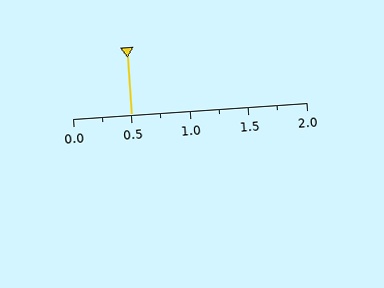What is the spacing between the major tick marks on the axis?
The major ticks are spaced 0.5 apart.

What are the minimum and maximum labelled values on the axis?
The axis runs from 0.0 to 2.0.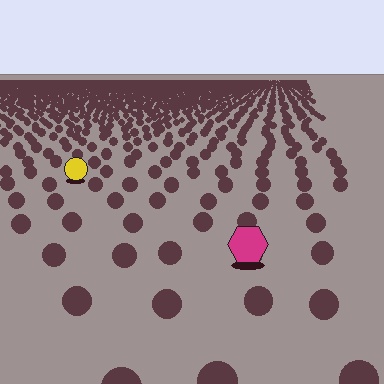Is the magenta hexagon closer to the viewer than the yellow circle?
Yes. The magenta hexagon is closer — you can tell from the texture gradient: the ground texture is coarser near it.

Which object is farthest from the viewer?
The yellow circle is farthest from the viewer. It appears smaller and the ground texture around it is denser.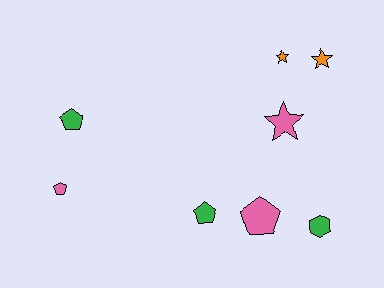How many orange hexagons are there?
There are no orange hexagons.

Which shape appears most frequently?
Pentagon, with 4 objects.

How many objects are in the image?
There are 8 objects.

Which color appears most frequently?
Green, with 3 objects.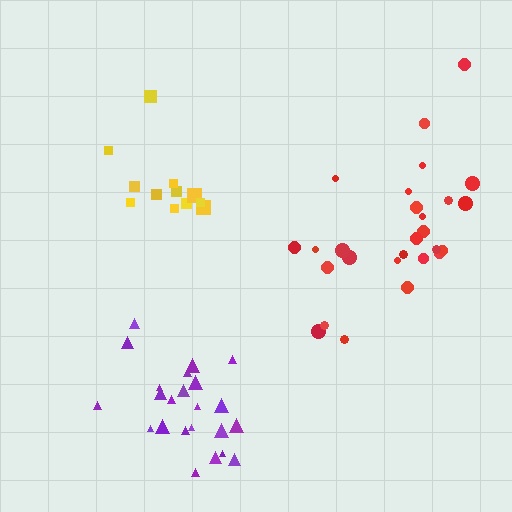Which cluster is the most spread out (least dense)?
Red.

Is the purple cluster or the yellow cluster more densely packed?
Purple.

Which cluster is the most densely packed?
Purple.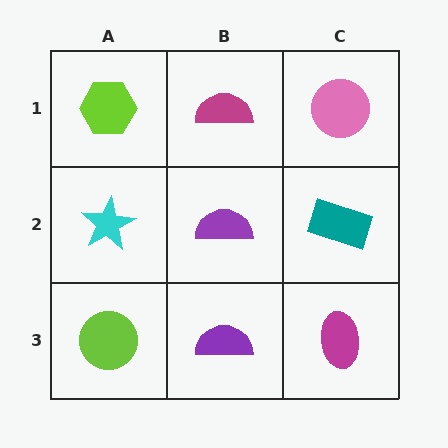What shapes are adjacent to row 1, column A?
A cyan star (row 2, column A), a magenta semicircle (row 1, column B).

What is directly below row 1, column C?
A teal rectangle.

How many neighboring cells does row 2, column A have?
3.